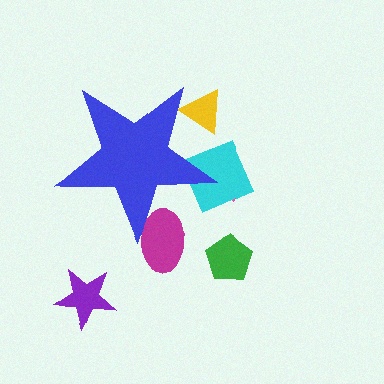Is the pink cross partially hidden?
Yes, the pink cross is partially hidden behind the blue star.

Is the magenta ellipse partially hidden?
Yes, the magenta ellipse is partially hidden behind the blue star.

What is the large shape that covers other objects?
A blue star.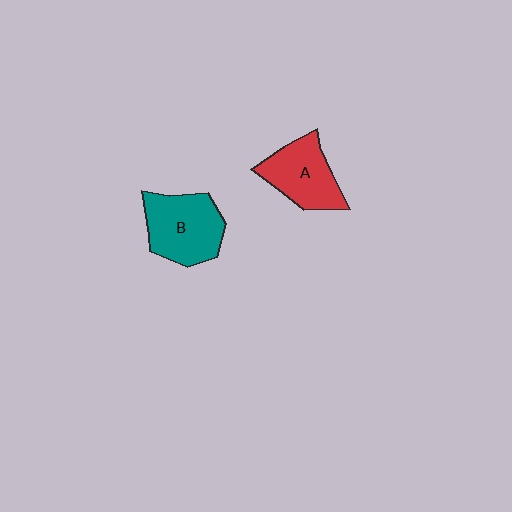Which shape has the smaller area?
Shape A (red).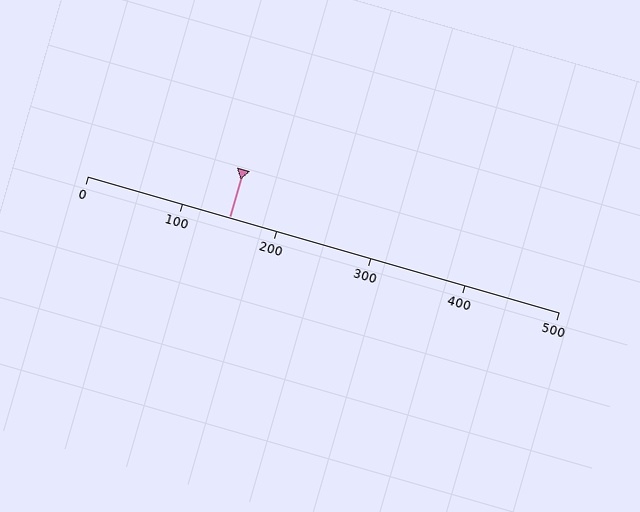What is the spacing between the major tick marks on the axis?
The major ticks are spaced 100 apart.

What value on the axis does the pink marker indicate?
The marker indicates approximately 150.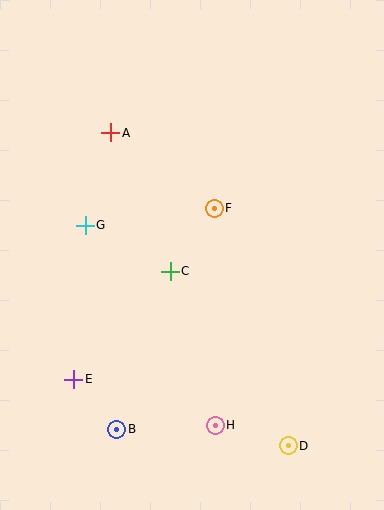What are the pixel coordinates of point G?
Point G is at (85, 225).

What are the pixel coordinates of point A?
Point A is at (110, 133).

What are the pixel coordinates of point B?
Point B is at (117, 429).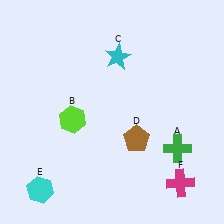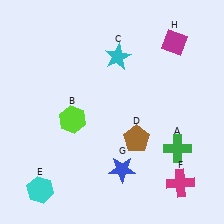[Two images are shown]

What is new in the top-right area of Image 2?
A magenta diamond (H) was added in the top-right area of Image 2.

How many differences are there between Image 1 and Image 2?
There are 2 differences between the two images.